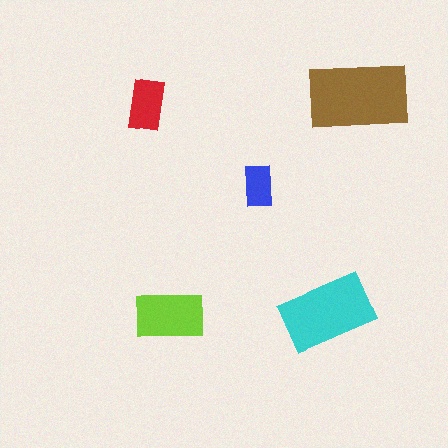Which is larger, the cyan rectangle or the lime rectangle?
The cyan one.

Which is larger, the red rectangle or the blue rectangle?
The red one.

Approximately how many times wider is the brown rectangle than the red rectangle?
About 2 times wider.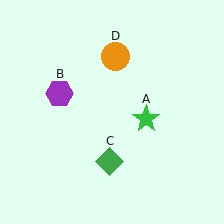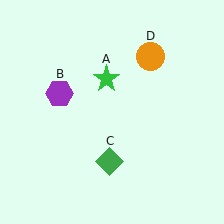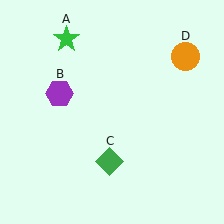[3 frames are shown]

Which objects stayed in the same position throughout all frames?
Purple hexagon (object B) and green diamond (object C) remained stationary.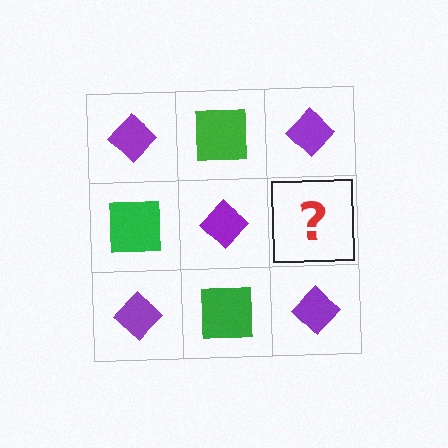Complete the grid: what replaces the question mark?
The question mark should be replaced with a green square.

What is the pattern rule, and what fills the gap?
The rule is that it alternates purple diamond and green square in a checkerboard pattern. The gap should be filled with a green square.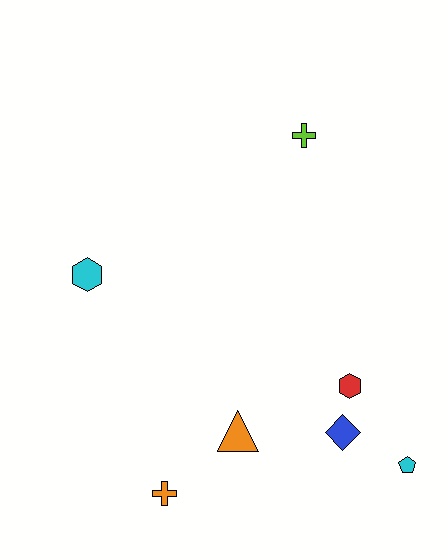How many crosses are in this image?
There are 2 crosses.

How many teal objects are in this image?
There are no teal objects.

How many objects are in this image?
There are 7 objects.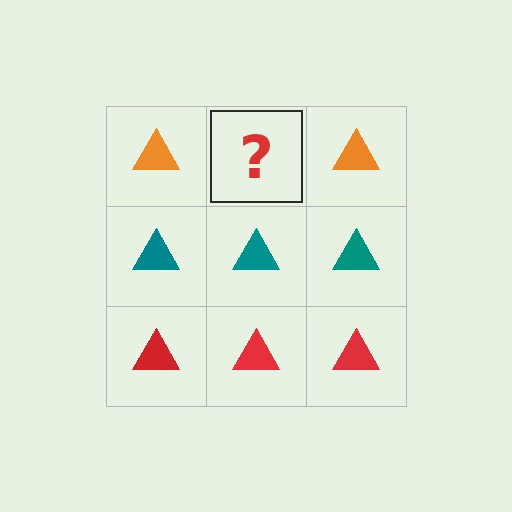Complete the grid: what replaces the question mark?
The question mark should be replaced with an orange triangle.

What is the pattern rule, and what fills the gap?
The rule is that each row has a consistent color. The gap should be filled with an orange triangle.